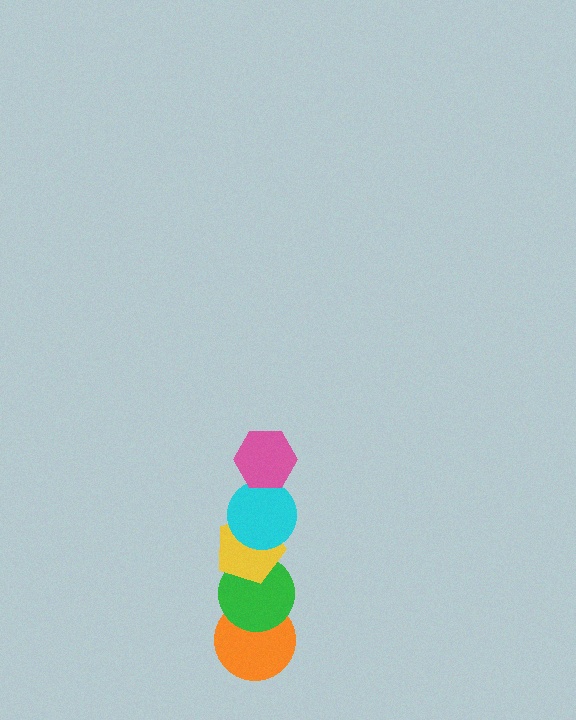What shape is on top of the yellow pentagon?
The cyan circle is on top of the yellow pentagon.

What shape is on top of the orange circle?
The green circle is on top of the orange circle.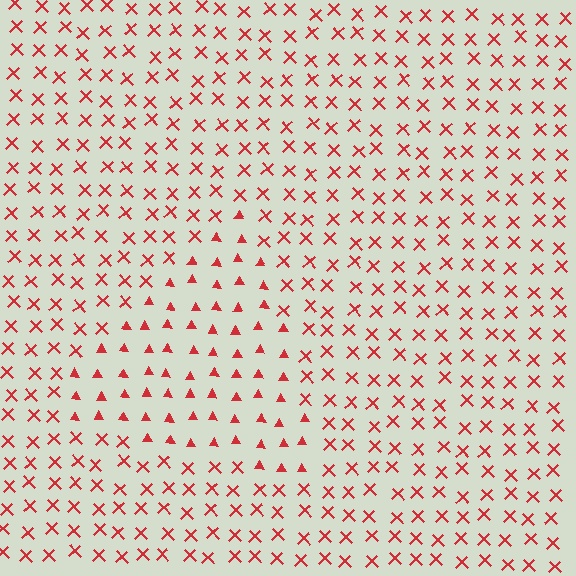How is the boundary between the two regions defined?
The boundary is defined by a change in element shape: triangles inside vs. X marks outside. All elements share the same color and spacing.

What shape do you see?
I see a triangle.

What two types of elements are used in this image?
The image uses triangles inside the triangle region and X marks outside it.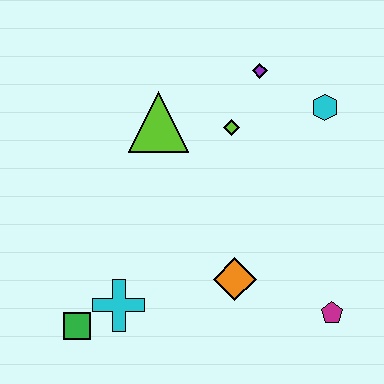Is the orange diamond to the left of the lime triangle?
No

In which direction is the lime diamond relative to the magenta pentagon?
The lime diamond is above the magenta pentagon.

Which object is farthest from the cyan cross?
The cyan hexagon is farthest from the cyan cross.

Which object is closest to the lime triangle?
The lime diamond is closest to the lime triangle.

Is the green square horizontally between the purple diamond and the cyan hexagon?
No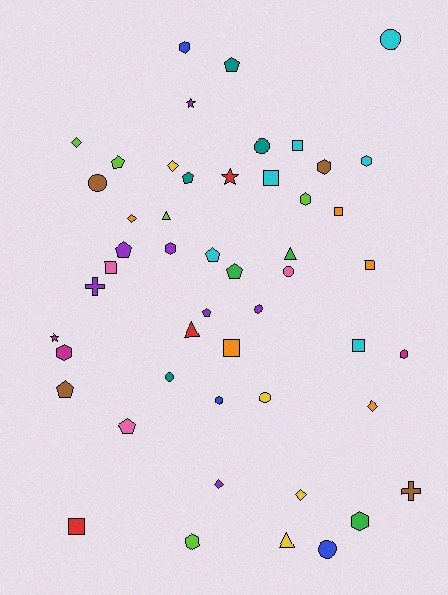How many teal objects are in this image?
There are 4 teal objects.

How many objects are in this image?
There are 50 objects.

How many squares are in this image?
There are 8 squares.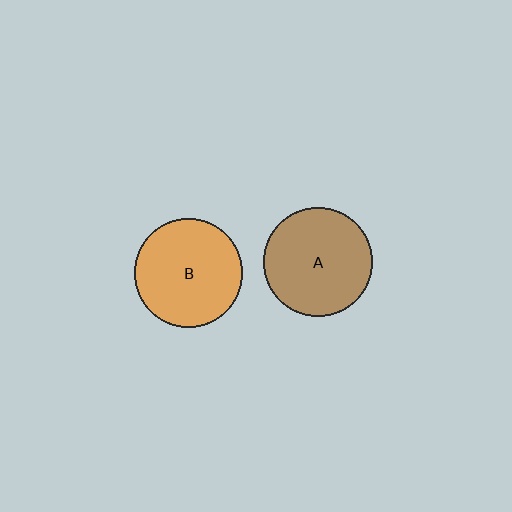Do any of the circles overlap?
No, none of the circles overlap.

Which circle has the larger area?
Circle A (brown).